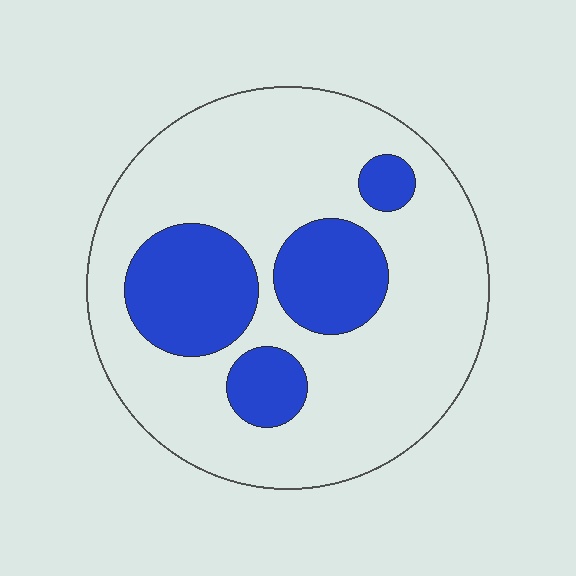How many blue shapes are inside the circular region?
4.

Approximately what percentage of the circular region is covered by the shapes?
Approximately 25%.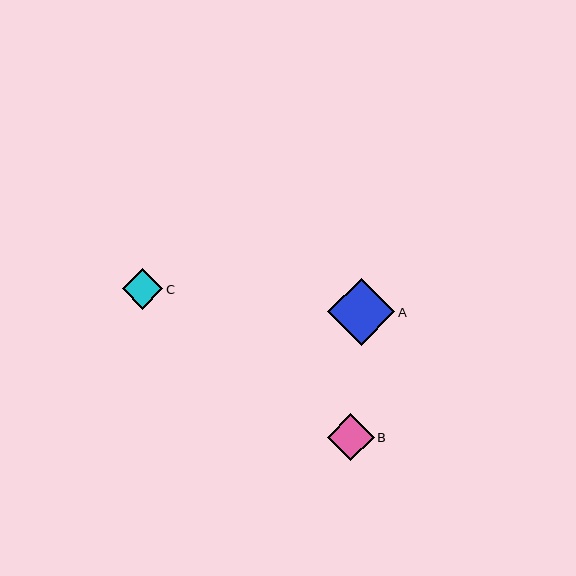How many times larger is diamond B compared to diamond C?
Diamond B is approximately 1.1 times the size of diamond C.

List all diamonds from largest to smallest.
From largest to smallest: A, B, C.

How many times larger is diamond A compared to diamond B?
Diamond A is approximately 1.4 times the size of diamond B.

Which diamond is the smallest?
Diamond C is the smallest with a size of approximately 41 pixels.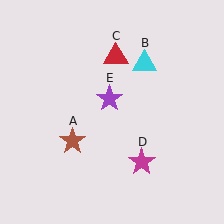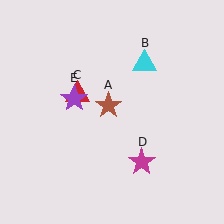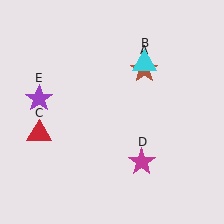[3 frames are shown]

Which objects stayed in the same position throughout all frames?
Cyan triangle (object B) and magenta star (object D) remained stationary.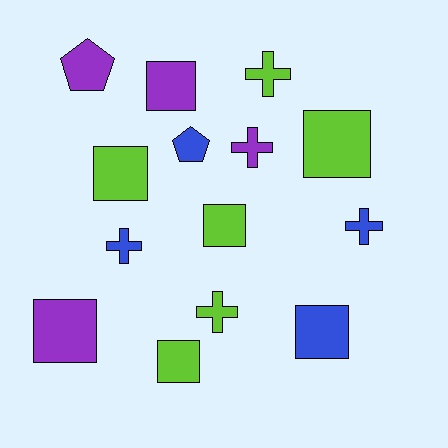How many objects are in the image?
There are 14 objects.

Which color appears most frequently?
Lime, with 6 objects.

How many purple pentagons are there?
There is 1 purple pentagon.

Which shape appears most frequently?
Square, with 7 objects.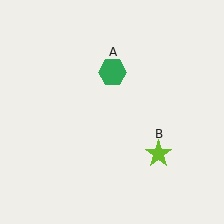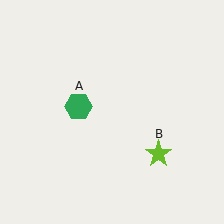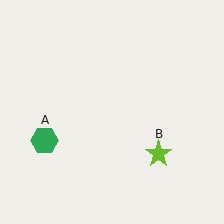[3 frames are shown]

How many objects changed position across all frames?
1 object changed position: green hexagon (object A).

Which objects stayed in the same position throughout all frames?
Lime star (object B) remained stationary.